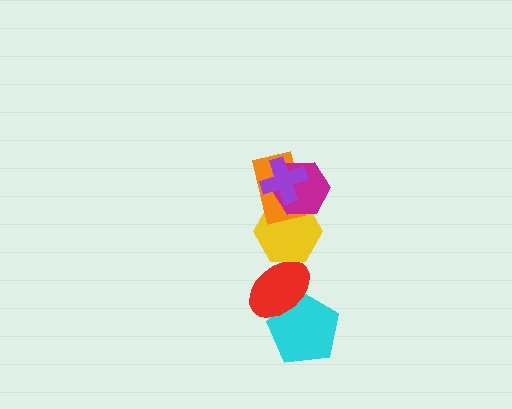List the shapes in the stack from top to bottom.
From top to bottom: the purple cross, the magenta hexagon, the orange rectangle, the yellow hexagon, the red ellipse, the cyan pentagon.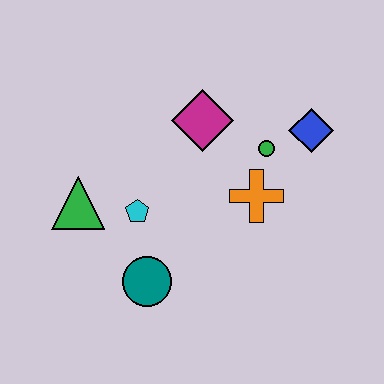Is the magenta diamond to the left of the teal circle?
No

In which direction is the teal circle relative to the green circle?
The teal circle is below the green circle.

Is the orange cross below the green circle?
Yes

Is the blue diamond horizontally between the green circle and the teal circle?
No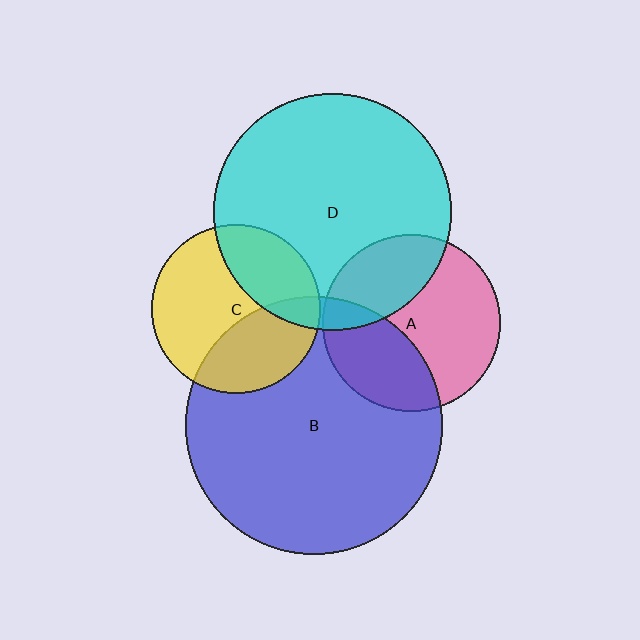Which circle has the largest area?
Circle B (blue).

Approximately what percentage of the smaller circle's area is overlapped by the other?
Approximately 35%.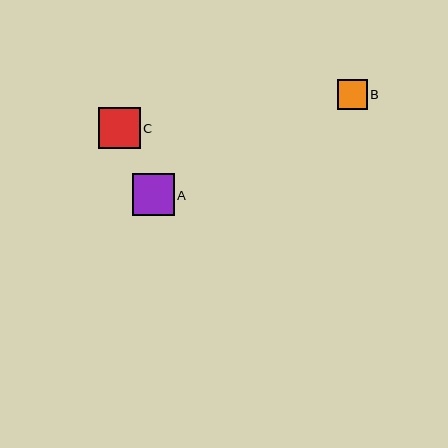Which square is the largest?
Square A is the largest with a size of approximately 42 pixels.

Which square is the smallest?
Square B is the smallest with a size of approximately 30 pixels.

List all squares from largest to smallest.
From largest to smallest: A, C, B.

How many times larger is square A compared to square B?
Square A is approximately 1.4 times the size of square B.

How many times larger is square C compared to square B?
Square C is approximately 1.4 times the size of square B.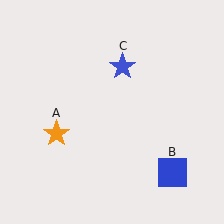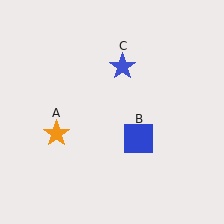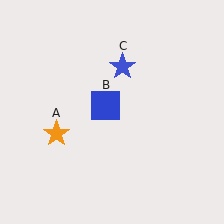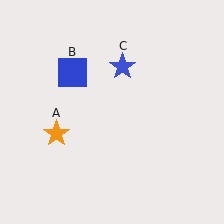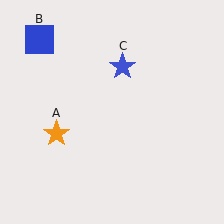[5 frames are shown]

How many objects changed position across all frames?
1 object changed position: blue square (object B).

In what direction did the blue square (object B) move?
The blue square (object B) moved up and to the left.